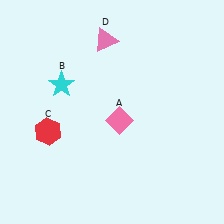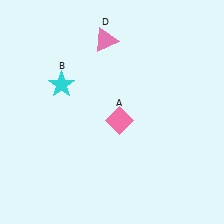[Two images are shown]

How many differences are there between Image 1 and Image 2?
There is 1 difference between the two images.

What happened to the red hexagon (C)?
The red hexagon (C) was removed in Image 2. It was in the bottom-left area of Image 1.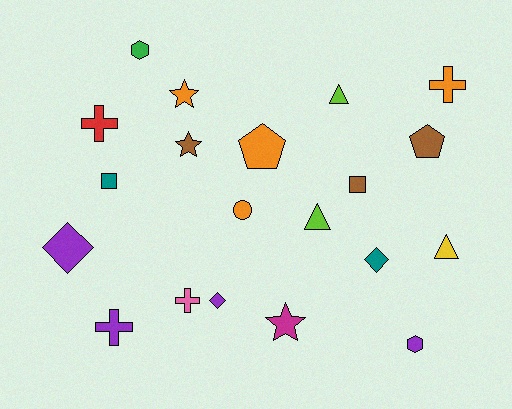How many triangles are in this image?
There are 3 triangles.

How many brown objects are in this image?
There are 3 brown objects.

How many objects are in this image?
There are 20 objects.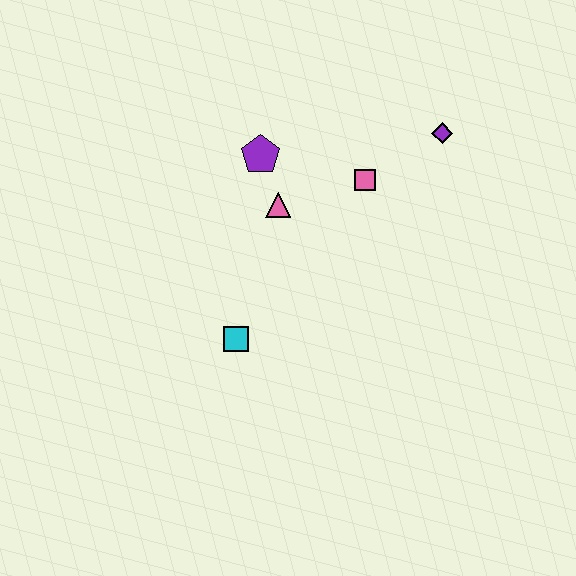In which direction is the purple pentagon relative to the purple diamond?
The purple pentagon is to the left of the purple diamond.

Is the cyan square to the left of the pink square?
Yes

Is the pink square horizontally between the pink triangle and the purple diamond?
Yes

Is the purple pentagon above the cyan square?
Yes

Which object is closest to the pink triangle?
The purple pentagon is closest to the pink triangle.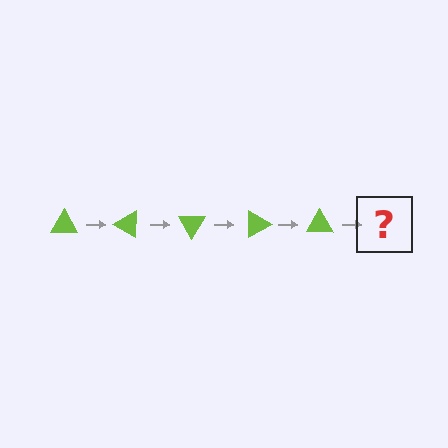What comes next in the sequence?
The next element should be a lime triangle rotated 150 degrees.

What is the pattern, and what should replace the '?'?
The pattern is that the triangle rotates 30 degrees each step. The '?' should be a lime triangle rotated 150 degrees.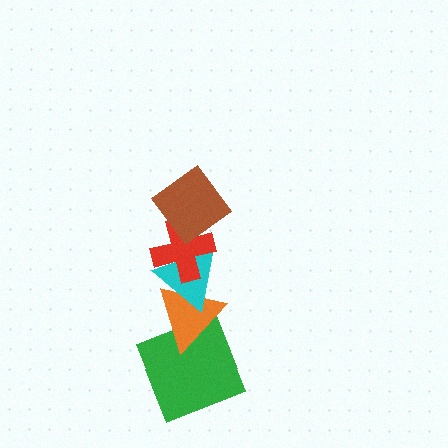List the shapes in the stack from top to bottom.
From top to bottom: the brown diamond, the red cross, the cyan triangle, the orange triangle, the green square.